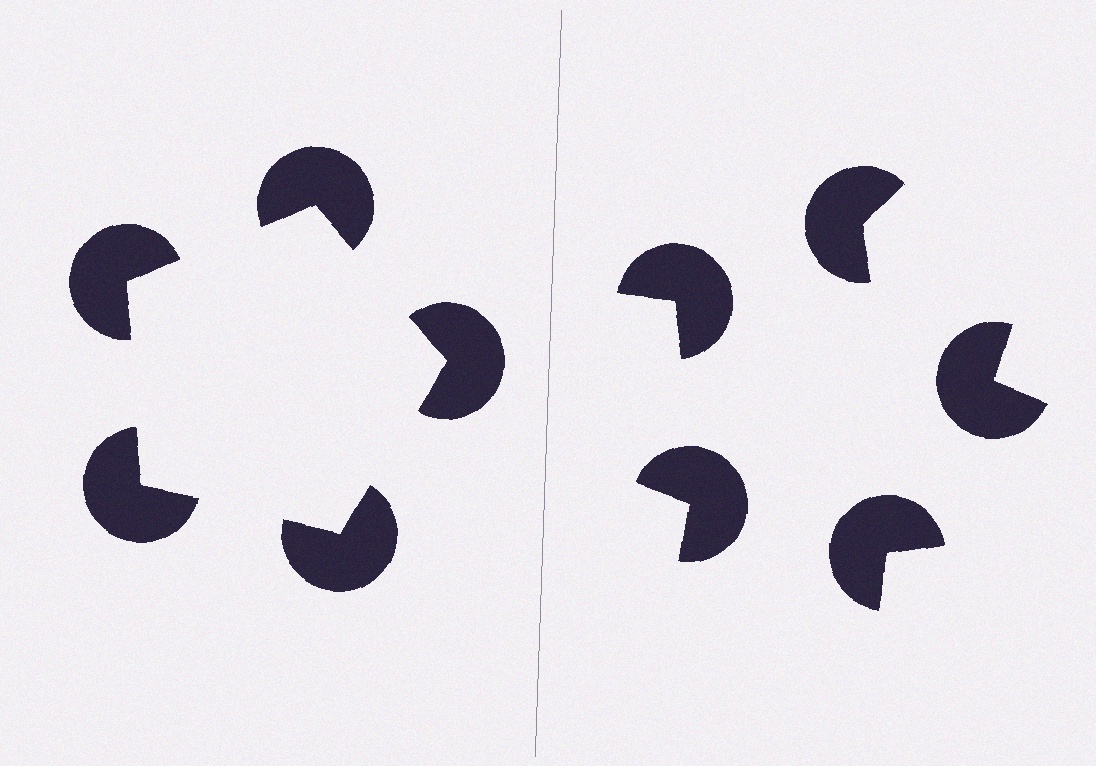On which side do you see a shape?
An illusory pentagon appears on the left side. On the right side the wedge cuts are rotated, so no coherent shape forms.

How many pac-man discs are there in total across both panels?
10 — 5 on each side.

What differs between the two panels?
The pac-man discs are positioned identically on both sides; only the wedge orientations differ. On the left they align to a pentagon; on the right they are misaligned.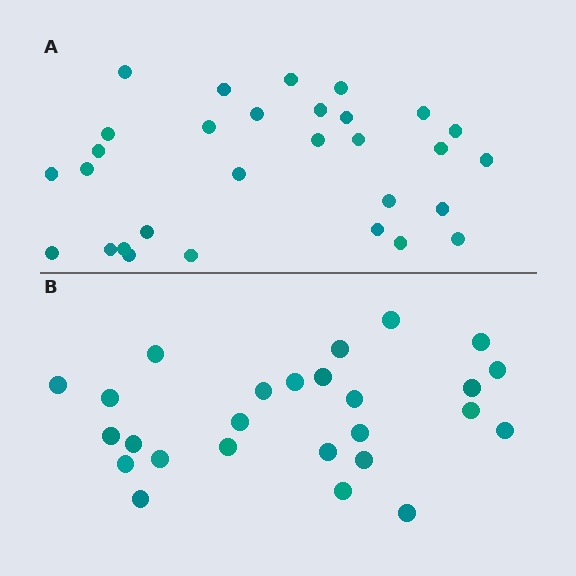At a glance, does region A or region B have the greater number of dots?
Region A (the top region) has more dots.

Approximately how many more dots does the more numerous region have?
Region A has about 4 more dots than region B.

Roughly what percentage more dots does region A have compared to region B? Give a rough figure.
About 15% more.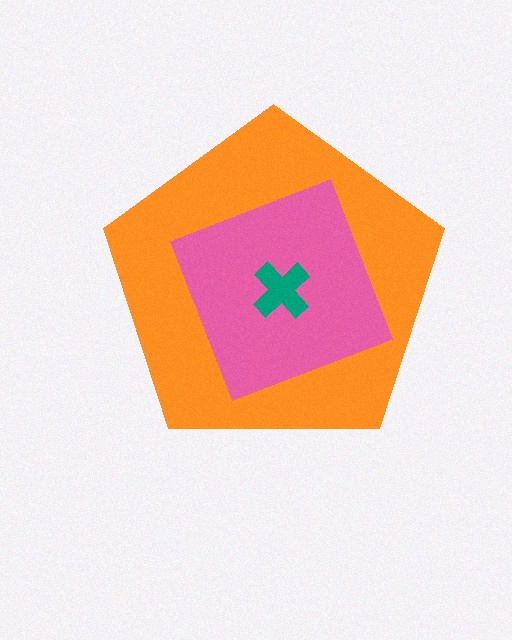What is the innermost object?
The teal cross.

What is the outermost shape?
The orange pentagon.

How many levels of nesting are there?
3.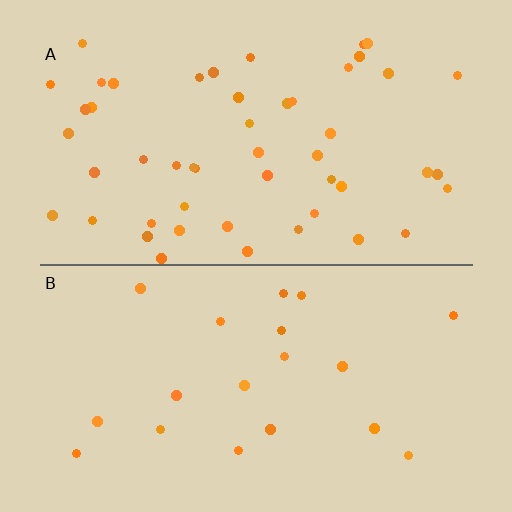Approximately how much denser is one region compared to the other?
Approximately 2.6× — region A over region B.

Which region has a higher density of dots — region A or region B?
A (the top).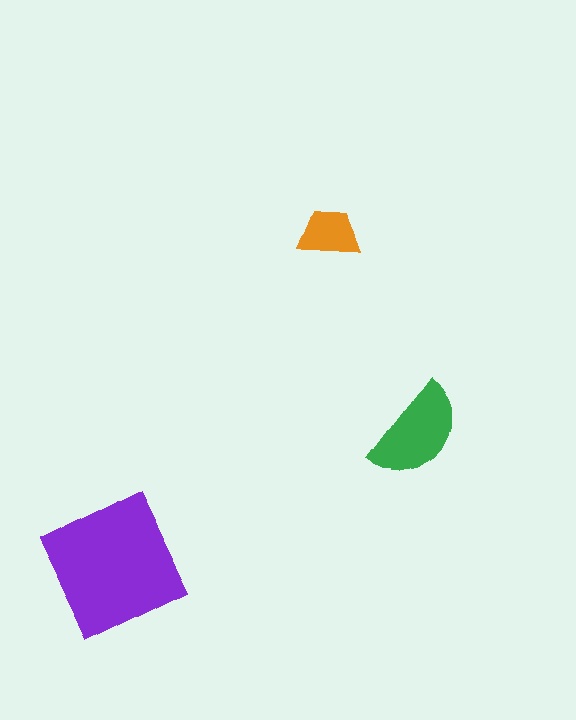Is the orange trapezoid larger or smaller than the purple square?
Smaller.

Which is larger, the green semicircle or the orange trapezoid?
The green semicircle.